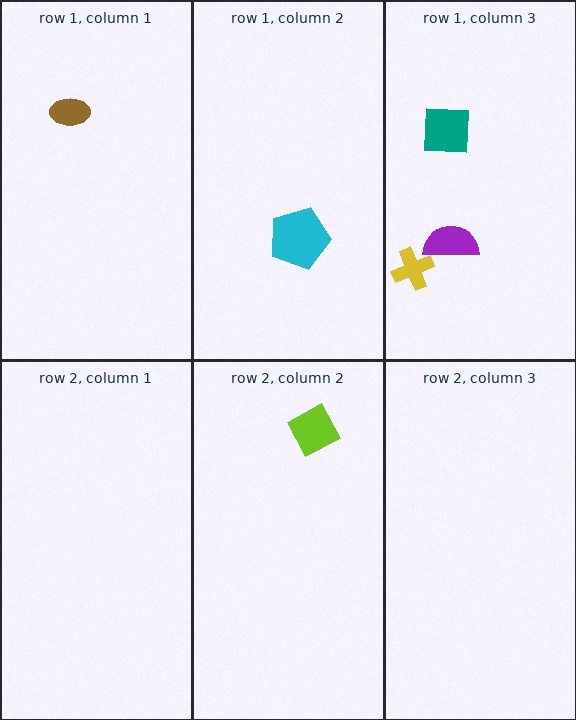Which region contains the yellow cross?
The row 1, column 3 region.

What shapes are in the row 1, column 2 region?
The cyan pentagon.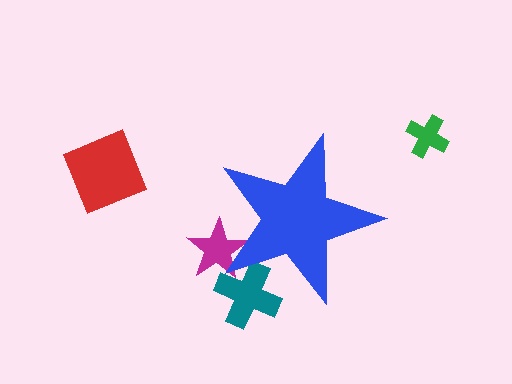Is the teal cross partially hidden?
Yes, the teal cross is partially hidden behind the blue star.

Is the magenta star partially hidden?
Yes, the magenta star is partially hidden behind the blue star.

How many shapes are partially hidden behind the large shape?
2 shapes are partially hidden.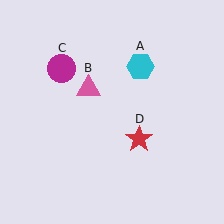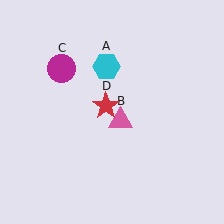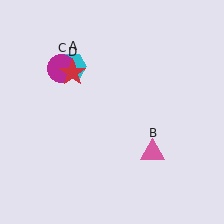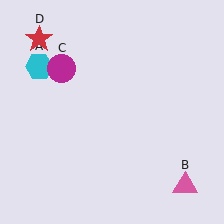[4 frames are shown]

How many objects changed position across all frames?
3 objects changed position: cyan hexagon (object A), pink triangle (object B), red star (object D).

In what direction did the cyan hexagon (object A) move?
The cyan hexagon (object A) moved left.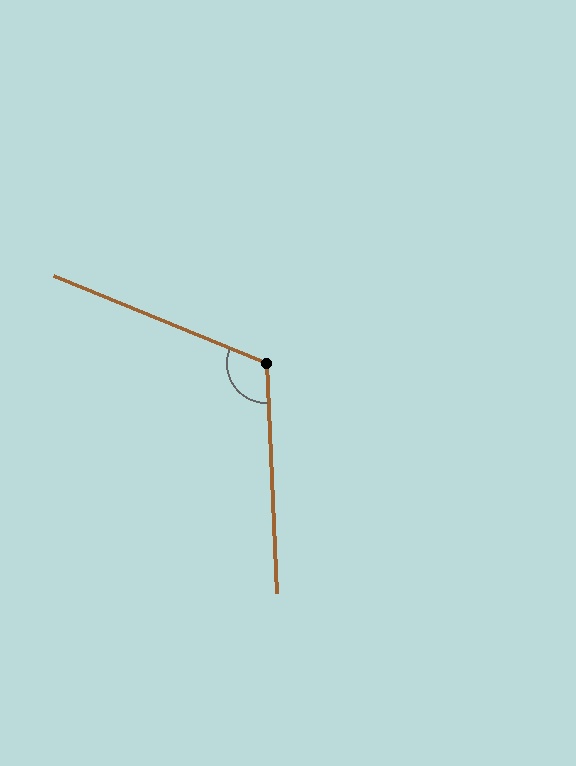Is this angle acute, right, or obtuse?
It is obtuse.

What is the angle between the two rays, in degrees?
Approximately 115 degrees.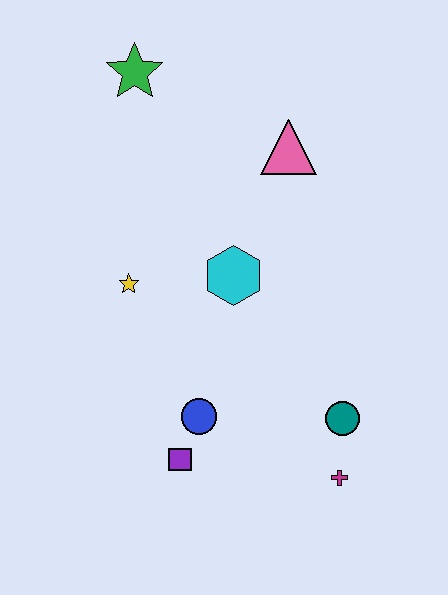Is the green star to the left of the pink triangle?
Yes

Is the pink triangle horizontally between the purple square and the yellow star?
No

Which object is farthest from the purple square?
The green star is farthest from the purple square.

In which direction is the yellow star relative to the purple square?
The yellow star is above the purple square.